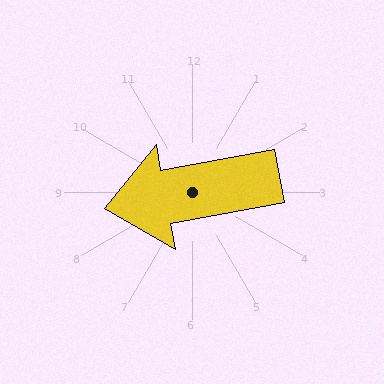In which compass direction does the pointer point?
West.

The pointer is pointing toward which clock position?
Roughly 9 o'clock.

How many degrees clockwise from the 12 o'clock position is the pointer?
Approximately 260 degrees.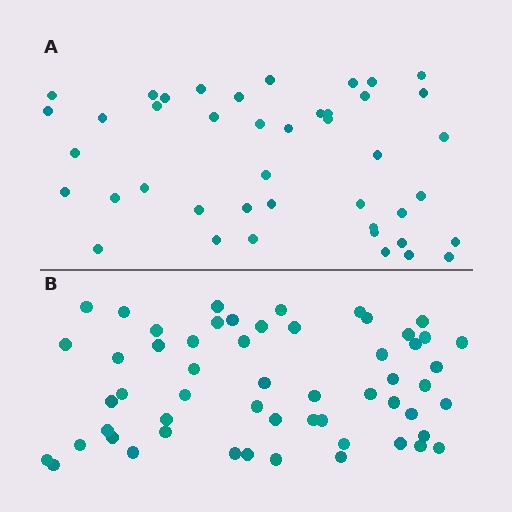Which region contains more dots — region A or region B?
Region B (the bottom region) has more dots.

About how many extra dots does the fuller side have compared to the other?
Region B has approximately 15 more dots than region A.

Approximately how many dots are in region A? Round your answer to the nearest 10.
About 40 dots. (The exact count is 43, which rounds to 40.)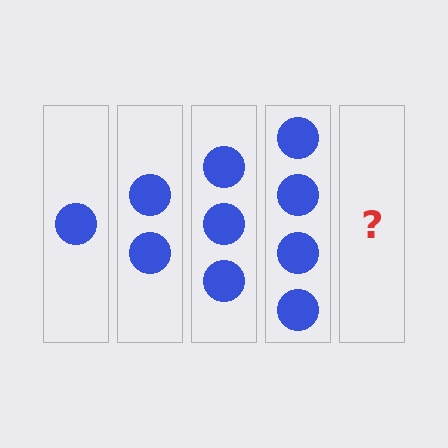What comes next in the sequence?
The next element should be 5 circles.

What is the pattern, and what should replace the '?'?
The pattern is that each step adds one more circle. The '?' should be 5 circles.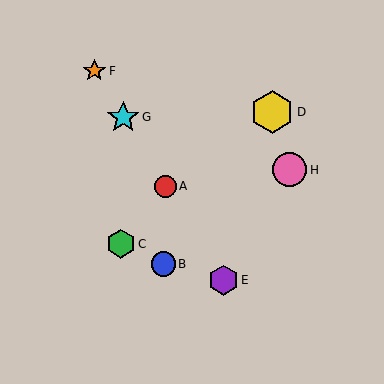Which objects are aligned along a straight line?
Objects A, E, F, G are aligned along a straight line.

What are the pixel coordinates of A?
Object A is at (165, 186).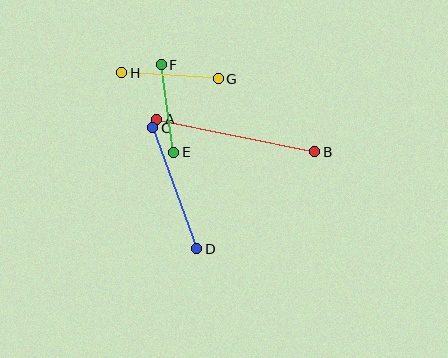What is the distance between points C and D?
The distance is approximately 129 pixels.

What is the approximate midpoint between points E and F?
The midpoint is at approximately (167, 109) pixels.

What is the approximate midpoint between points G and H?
The midpoint is at approximately (170, 76) pixels.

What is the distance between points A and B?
The distance is approximately 161 pixels.